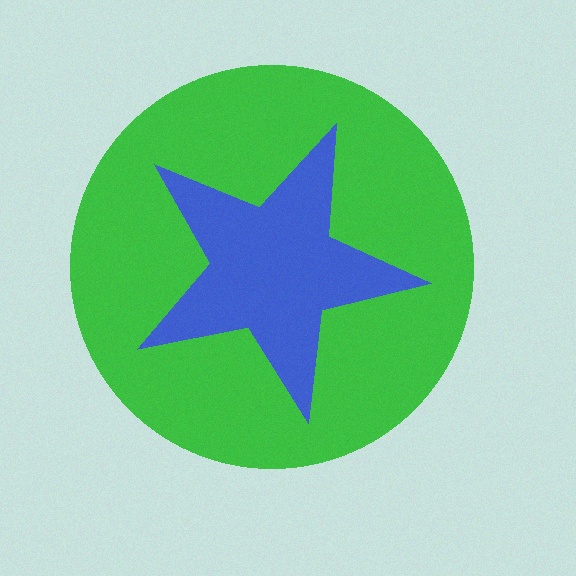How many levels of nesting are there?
2.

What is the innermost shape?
The blue star.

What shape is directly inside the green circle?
The blue star.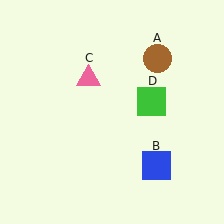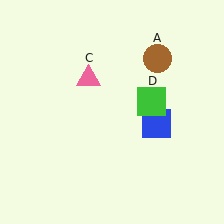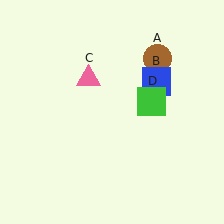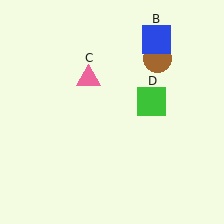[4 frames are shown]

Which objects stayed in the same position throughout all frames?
Brown circle (object A) and pink triangle (object C) and green square (object D) remained stationary.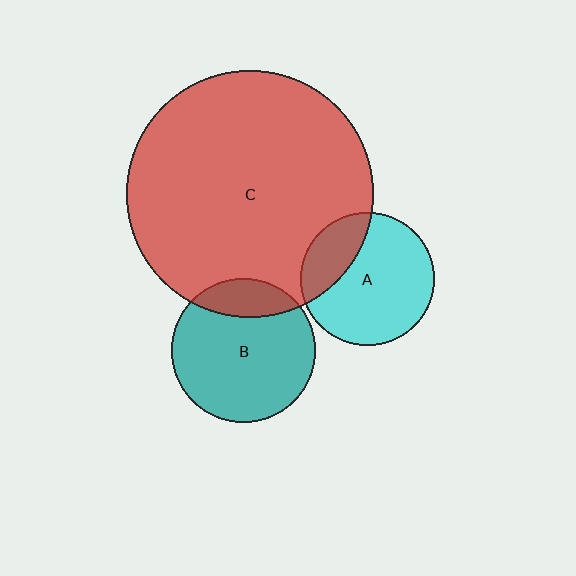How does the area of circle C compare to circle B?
Approximately 2.9 times.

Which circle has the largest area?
Circle C (red).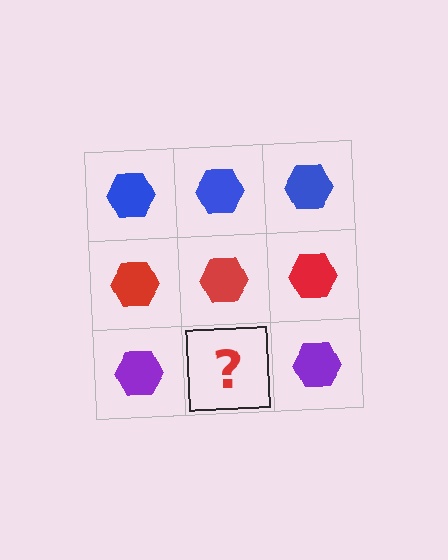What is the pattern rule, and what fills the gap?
The rule is that each row has a consistent color. The gap should be filled with a purple hexagon.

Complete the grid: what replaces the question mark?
The question mark should be replaced with a purple hexagon.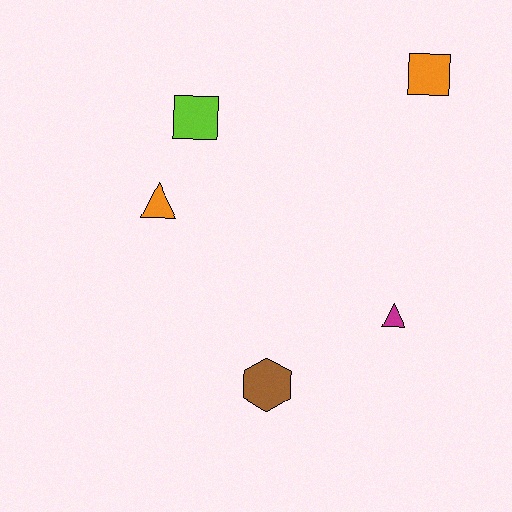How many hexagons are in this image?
There is 1 hexagon.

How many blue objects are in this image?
There are no blue objects.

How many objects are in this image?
There are 5 objects.